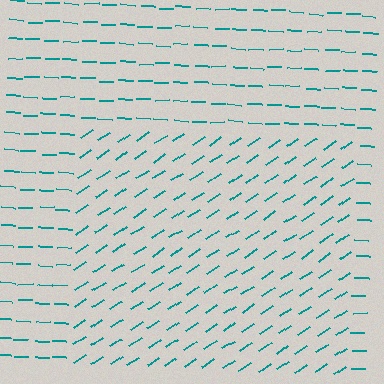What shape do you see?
I see a rectangle.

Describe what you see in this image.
The image is filled with small teal line segments. A rectangle region in the image has lines oriented differently from the surrounding lines, creating a visible texture boundary.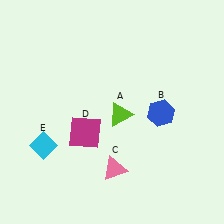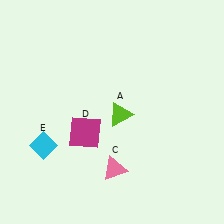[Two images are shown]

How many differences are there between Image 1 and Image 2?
There is 1 difference between the two images.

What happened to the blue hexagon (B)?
The blue hexagon (B) was removed in Image 2. It was in the bottom-right area of Image 1.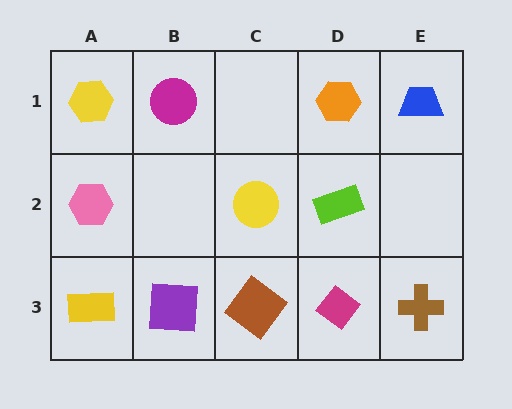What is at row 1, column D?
An orange hexagon.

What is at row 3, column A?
A yellow rectangle.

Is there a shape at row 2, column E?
No, that cell is empty.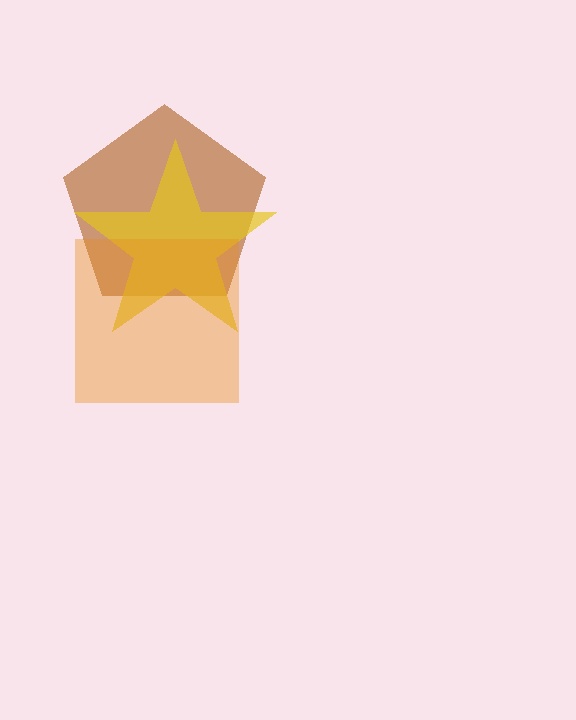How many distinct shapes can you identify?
There are 3 distinct shapes: a brown pentagon, a yellow star, an orange square.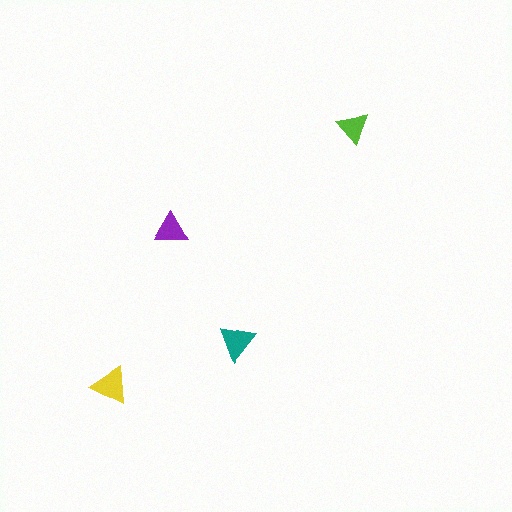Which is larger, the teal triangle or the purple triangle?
The teal one.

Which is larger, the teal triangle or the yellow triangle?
The yellow one.